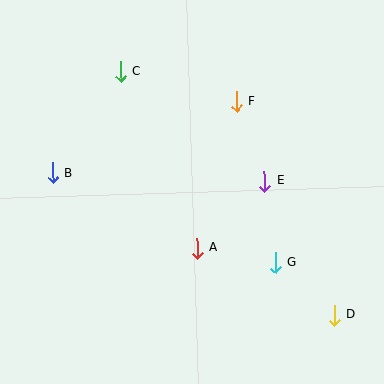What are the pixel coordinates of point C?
Point C is at (121, 72).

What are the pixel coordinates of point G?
Point G is at (276, 263).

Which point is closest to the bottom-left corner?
Point B is closest to the bottom-left corner.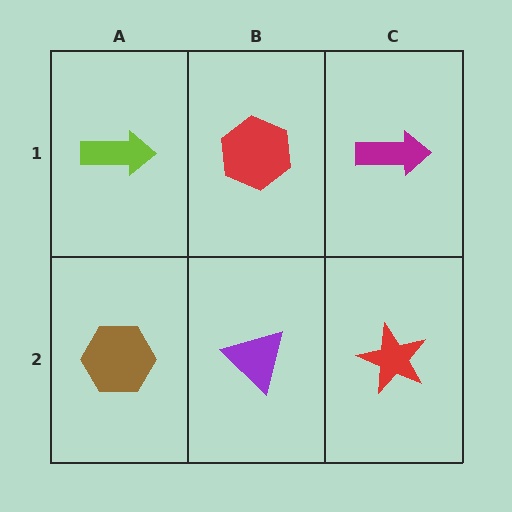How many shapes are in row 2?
3 shapes.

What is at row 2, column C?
A red star.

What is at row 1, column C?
A magenta arrow.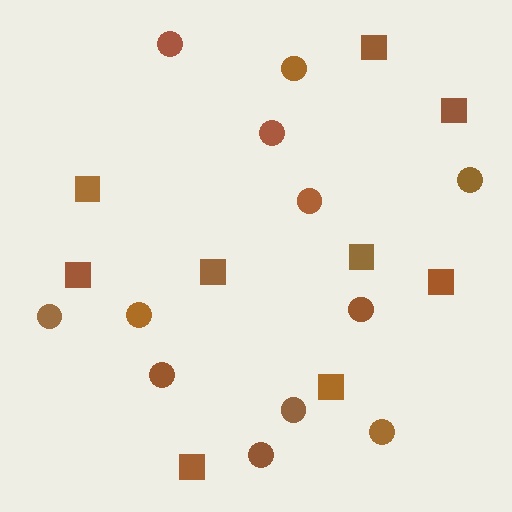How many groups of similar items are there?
There are 2 groups: one group of circles (12) and one group of squares (9).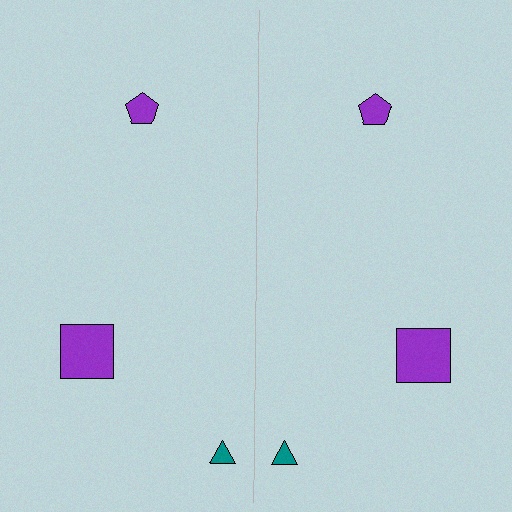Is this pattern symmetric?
Yes, this pattern has bilateral (reflection) symmetry.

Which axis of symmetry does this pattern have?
The pattern has a vertical axis of symmetry running through the center of the image.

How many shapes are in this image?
There are 6 shapes in this image.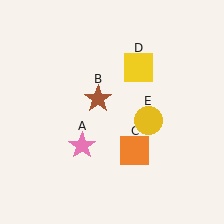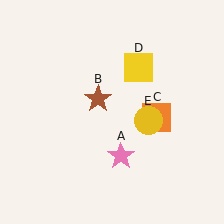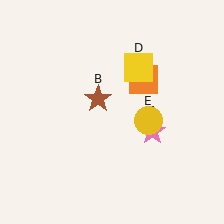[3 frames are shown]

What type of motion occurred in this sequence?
The pink star (object A), orange square (object C) rotated counterclockwise around the center of the scene.